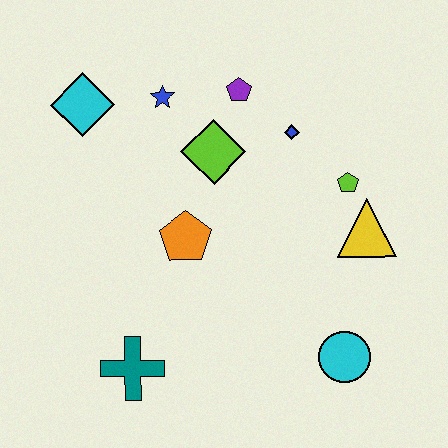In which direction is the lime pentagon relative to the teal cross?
The lime pentagon is to the right of the teal cross.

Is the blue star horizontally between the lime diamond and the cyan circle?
No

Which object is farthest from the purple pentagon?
The teal cross is farthest from the purple pentagon.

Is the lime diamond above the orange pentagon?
Yes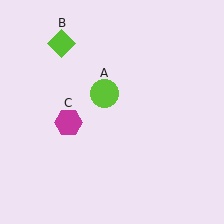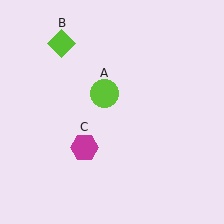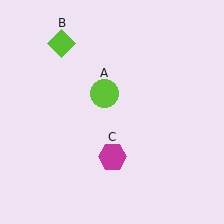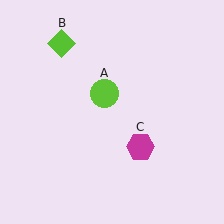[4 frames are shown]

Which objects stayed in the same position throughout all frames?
Lime circle (object A) and lime diamond (object B) remained stationary.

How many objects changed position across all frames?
1 object changed position: magenta hexagon (object C).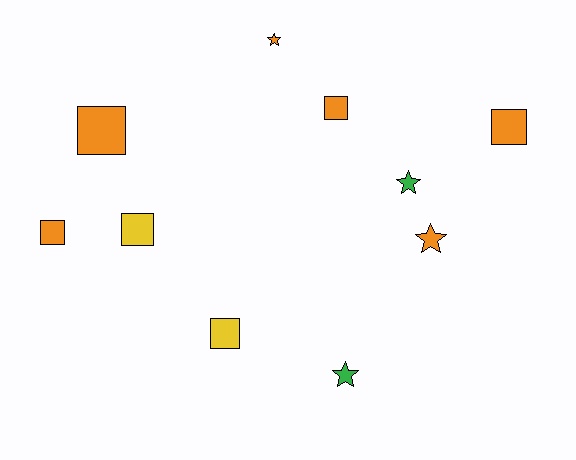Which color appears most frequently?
Orange, with 6 objects.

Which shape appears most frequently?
Square, with 6 objects.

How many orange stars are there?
There are 2 orange stars.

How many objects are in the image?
There are 10 objects.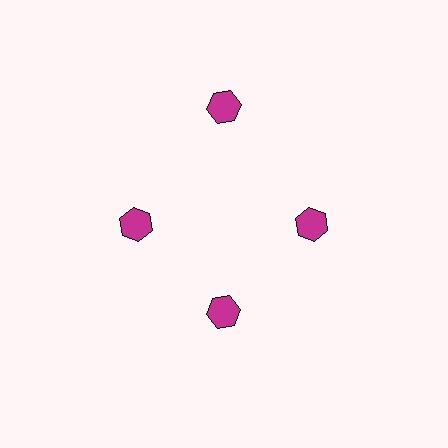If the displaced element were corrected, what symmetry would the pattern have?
It would have 4-fold rotational symmetry — the pattern would map onto itself every 90 degrees.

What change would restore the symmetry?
The symmetry would be restored by moving it inward, back onto the ring so that all 4 hexagons sit at equal angles and equal distance from the center.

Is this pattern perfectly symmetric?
No. The 4 magenta hexagons are arranged in a ring, but one element near the 12 o'clock position is pushed outward from the center, breaking the 4-fold rotational symmetry.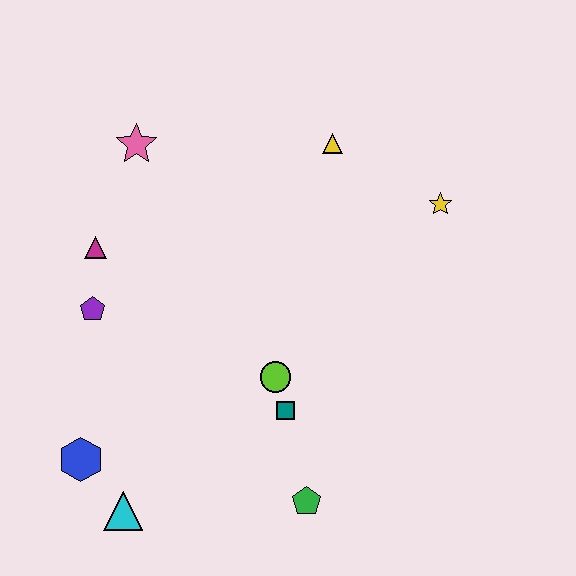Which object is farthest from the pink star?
The green pentagon is farthest from the pink star.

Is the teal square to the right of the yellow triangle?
No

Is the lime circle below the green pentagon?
No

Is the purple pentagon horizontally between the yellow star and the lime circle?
No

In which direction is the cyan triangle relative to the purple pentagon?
The cyan triangle is below the purple pentagon.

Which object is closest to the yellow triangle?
The yellow star is closest to the yellow triangle.